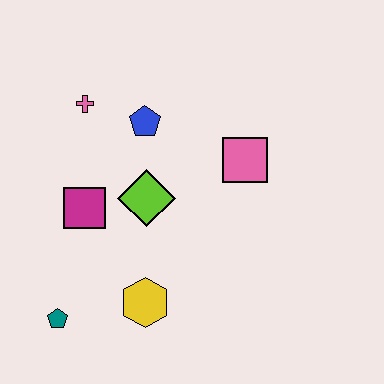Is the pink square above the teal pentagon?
Yes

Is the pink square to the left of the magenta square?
No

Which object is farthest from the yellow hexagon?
The pink cross is farthest from the yellow hexagon.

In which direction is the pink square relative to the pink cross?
The pink square is to the right of the pink cross.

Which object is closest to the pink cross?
The blue pentagon is closest to the pink cross.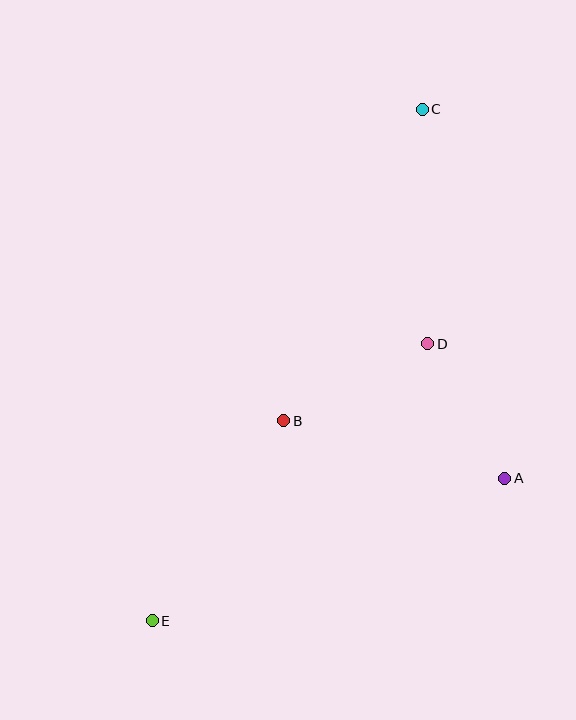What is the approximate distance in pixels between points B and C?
The distance between B and C is approximately 341 pixels.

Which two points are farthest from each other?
Points C and E are farthest from each other.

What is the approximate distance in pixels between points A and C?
The distance between A and C is approximately 378 pixels.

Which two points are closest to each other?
Points A and D are closest to each other.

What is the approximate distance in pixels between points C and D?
The distance between C and D is approximately 234 pixels.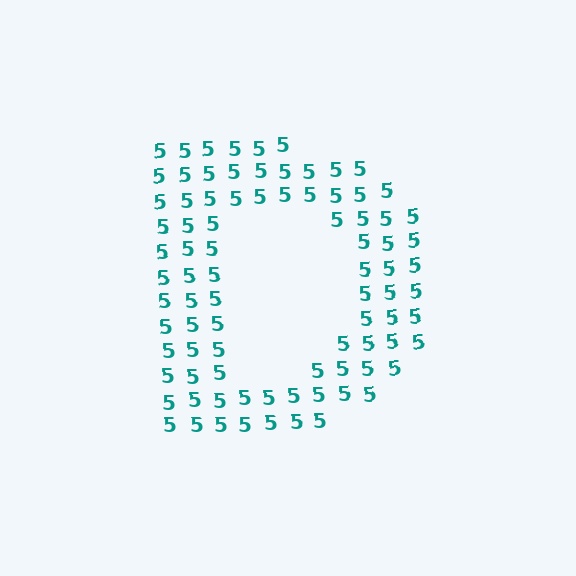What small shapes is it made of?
It is made of small digit 5's.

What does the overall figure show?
The overall figure shows the letter D.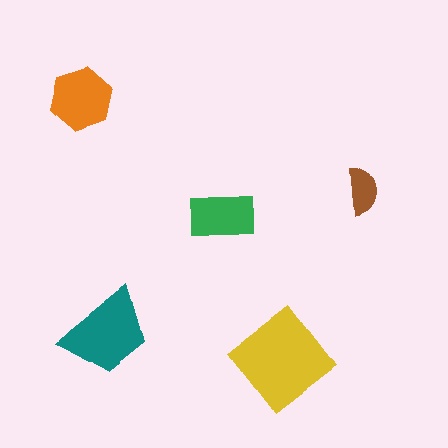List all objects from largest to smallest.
The yellow diamond, the teal trapezoid, the orange hexagon, the green rectangle, the brown semicircle.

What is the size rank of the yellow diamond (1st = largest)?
1st.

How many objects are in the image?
There are 5 objects in the image.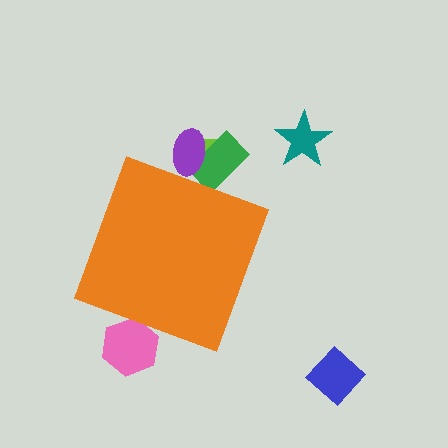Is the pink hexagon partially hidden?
Yes, the pink hexagon is partially hidden behind the orange diamond.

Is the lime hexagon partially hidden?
Yes, the lime hexagon is partially hidden behind the orange diamond.